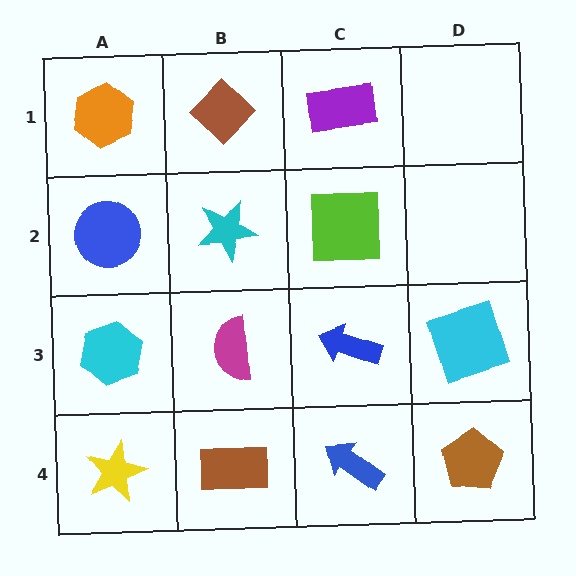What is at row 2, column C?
A lime square.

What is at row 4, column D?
A brown pentagon.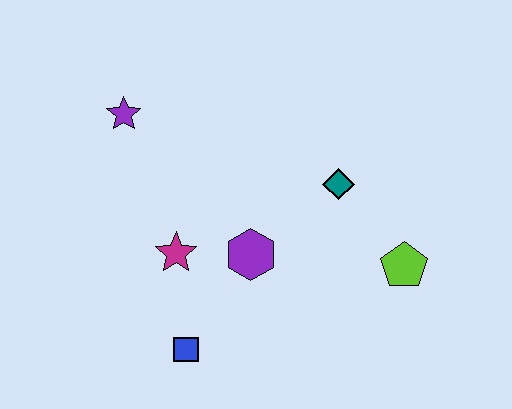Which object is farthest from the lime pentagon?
The purple star is farthest from the lime pentagon.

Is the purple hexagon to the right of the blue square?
Yes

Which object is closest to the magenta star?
The purple hexagon is closest to the magenta star.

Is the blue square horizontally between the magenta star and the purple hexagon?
Yes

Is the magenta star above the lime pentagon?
Yes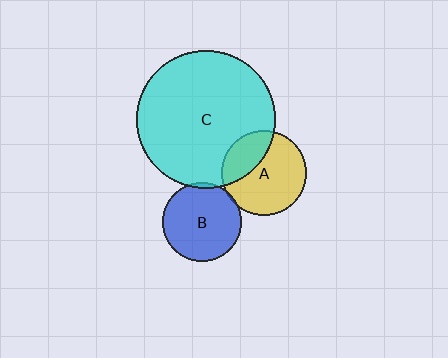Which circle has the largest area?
Circle C (cyan).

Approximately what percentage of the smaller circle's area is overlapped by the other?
Approximately 5%.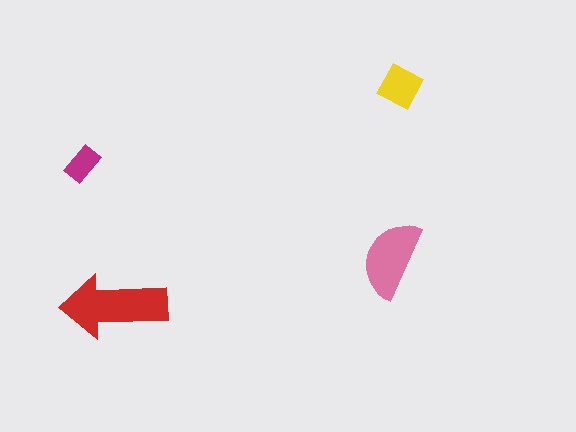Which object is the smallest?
The magenta rectangle.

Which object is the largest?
The red arrow.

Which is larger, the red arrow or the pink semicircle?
The red arrow.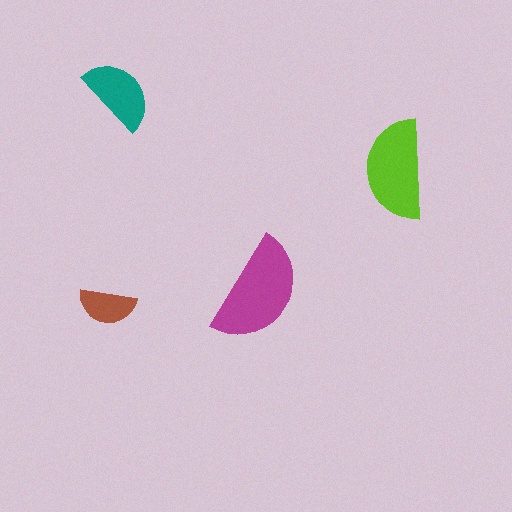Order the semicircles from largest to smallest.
the magenta one, the lime one, the teal one, the brown one.